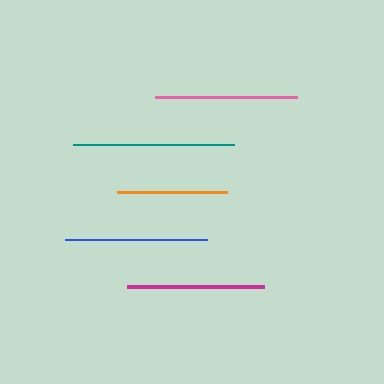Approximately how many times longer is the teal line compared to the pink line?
The teal line is approximately 1.1 times the length of the pink line.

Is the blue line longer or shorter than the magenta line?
The blue line is longer than the magenta line.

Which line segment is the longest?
The teal line is the longest at approximately 161 pixels.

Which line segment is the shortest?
The orange line is the shortest at approximately 110 pixels.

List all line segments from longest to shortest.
From longest to shortest: teal, blue, pink, magenta, orange.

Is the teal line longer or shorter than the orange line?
The teal line is longer than the orange line.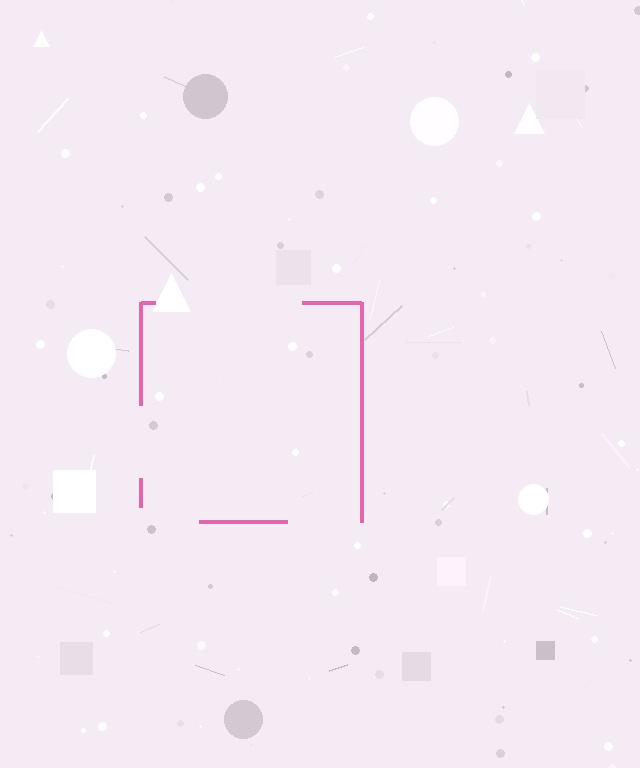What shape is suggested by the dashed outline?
The dashed outline suggests a square.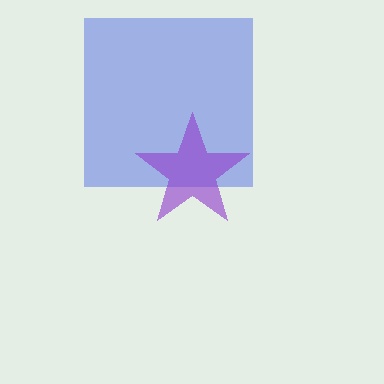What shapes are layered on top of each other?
The layered shapes are: a blue square, a purple star.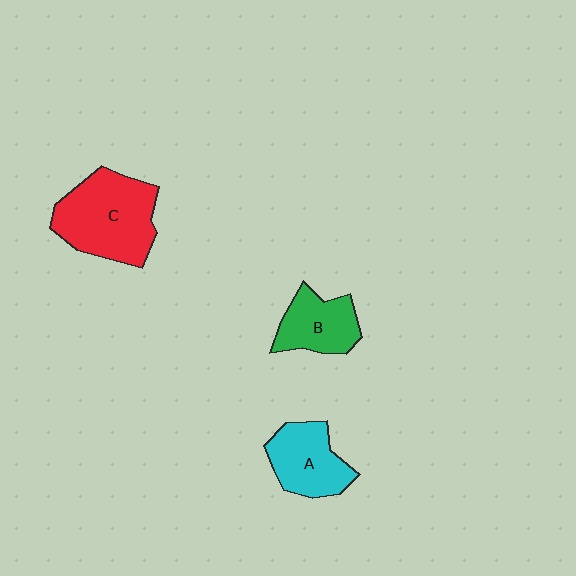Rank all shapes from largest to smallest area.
From largest to smallest: C (red), A (cyan), B (green).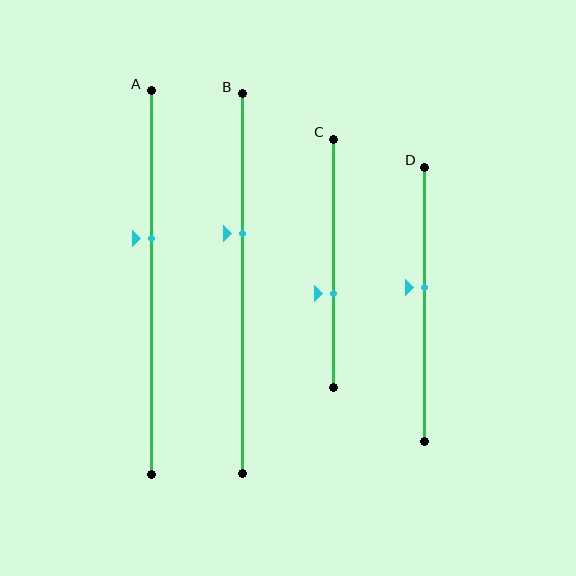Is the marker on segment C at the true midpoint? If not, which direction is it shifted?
No, the marker on segment C is shifted downward by about 12% of the segment length.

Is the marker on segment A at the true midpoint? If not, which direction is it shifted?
No, the marker on segment A is shifted upward by about 11% of the segment length.